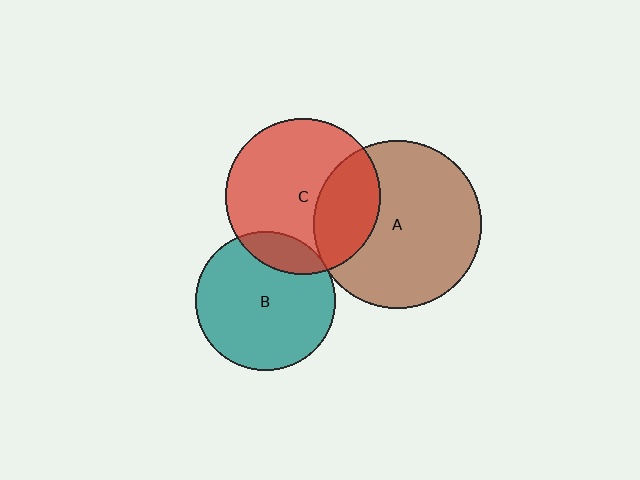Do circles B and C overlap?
Yes.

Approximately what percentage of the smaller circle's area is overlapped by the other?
Approximately 15%.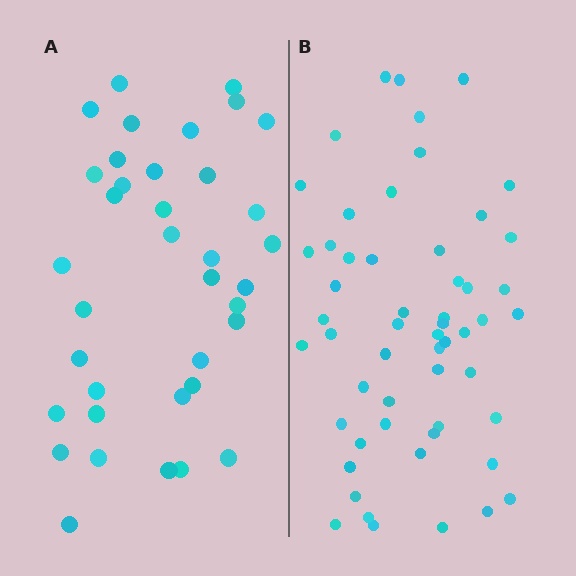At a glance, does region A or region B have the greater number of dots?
Region B (the right region) has more dots.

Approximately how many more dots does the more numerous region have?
Region B has approximately 20 more dots than region A.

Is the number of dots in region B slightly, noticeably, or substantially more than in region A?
Region B has substantially more. The ratio is roughly 1.5 to 1.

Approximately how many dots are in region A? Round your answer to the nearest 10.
About 40 dots. (The exact count is 37, which rounds to 40.)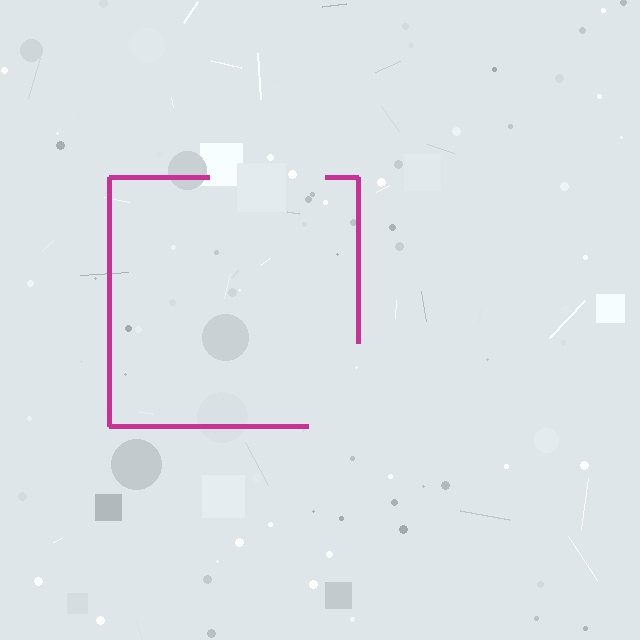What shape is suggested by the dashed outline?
The dashed outline suggests a square.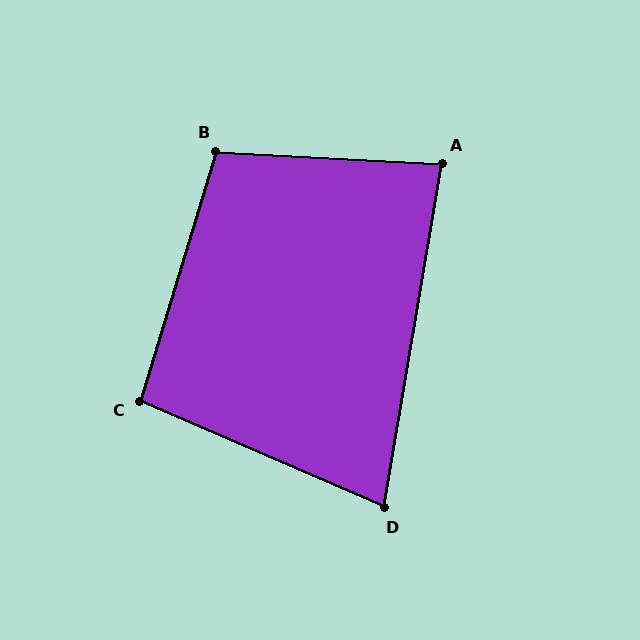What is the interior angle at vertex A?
Approximately 84 degrees (acute).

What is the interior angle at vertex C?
Approximately 96 degrees (obtuse).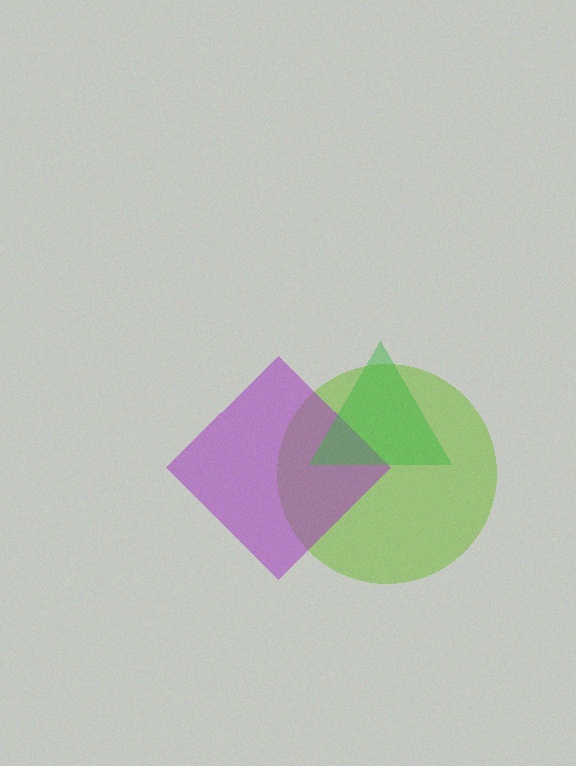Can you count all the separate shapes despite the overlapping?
Yes, there are 3 separate shapes.